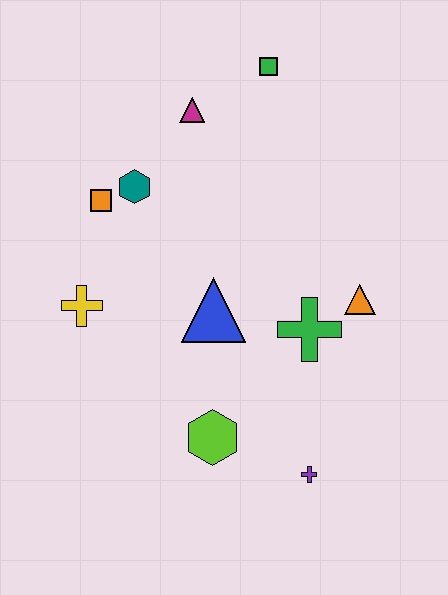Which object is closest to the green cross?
The orange triangle is closest to the green cross.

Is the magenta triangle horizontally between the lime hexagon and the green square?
No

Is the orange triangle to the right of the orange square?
Yes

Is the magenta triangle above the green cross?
Yes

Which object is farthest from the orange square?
The purple cross is farthest from the orange square.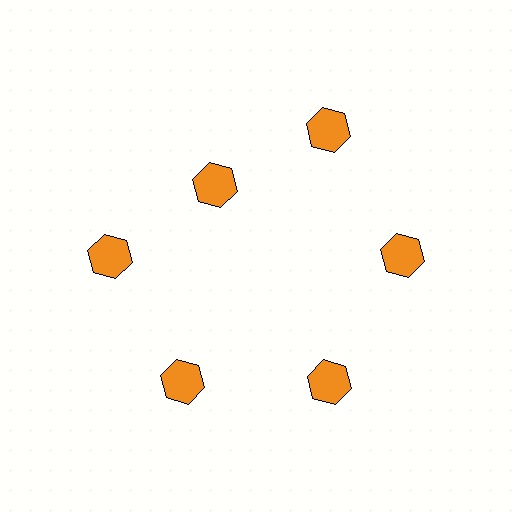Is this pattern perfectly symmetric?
No. The 6 orange hexagons are arranged in a ring, but one element near the 11 o'clock position is pulled inward toward the center, breaking the 6-fold rotational symmetry.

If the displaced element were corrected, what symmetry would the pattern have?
It would have 6-fold rotational symmetry — the pattern would map onto itself every 60 degrees.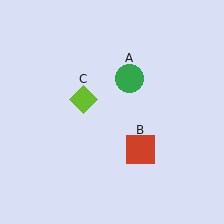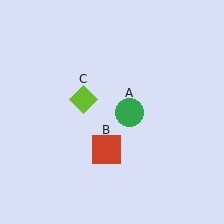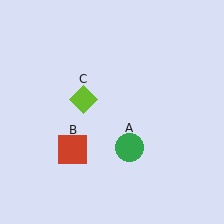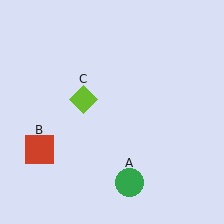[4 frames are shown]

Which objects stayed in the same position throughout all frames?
Lime diamond (object C) remained stationary.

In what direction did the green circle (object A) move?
The green circle (object A) moved down.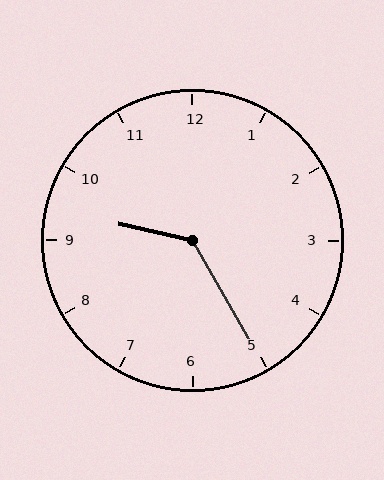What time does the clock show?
9:25.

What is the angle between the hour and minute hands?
Approximately 132 degrees.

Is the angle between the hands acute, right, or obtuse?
It is obtuse.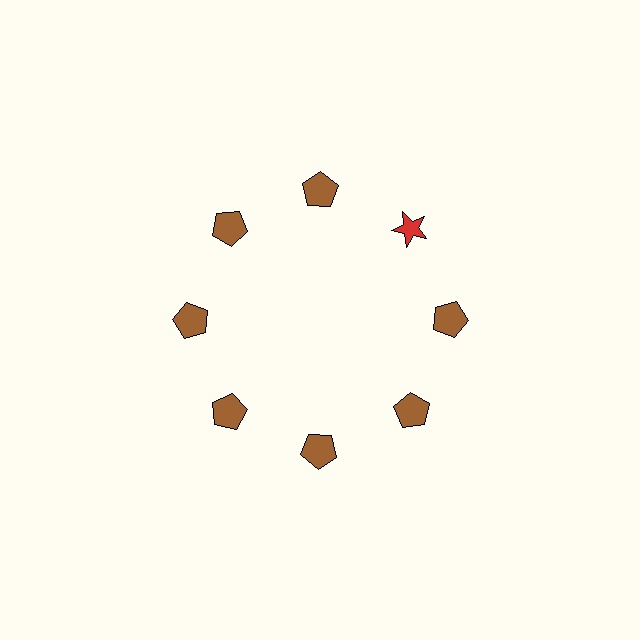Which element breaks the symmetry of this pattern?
The red star at roughly the 2 o'clock position breaks the symmetry. All other shapes are brown pentagons.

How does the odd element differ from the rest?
It differs in both color (red instead of brown) and shape (star instead of pentagon).